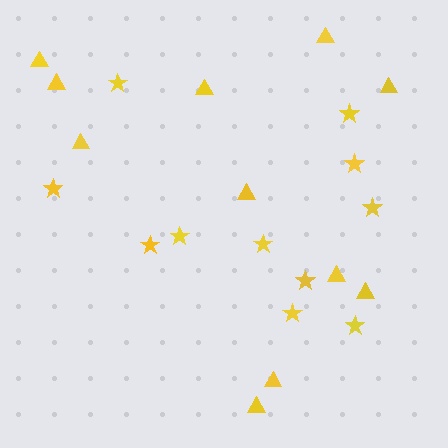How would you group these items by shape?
There are 2 groups: one group of triangles (11) and one group of stars (11).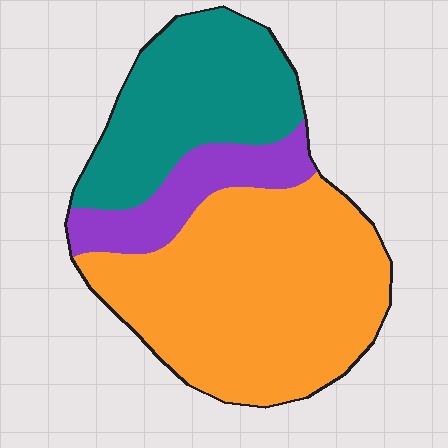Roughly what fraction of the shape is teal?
Teal covers roughly 30% of the shape.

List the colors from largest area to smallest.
From largest to smallest: orange, teal, purple.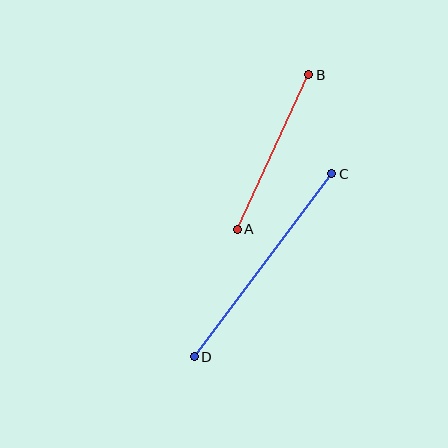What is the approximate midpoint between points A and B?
The midpoint is at approximately (273, 152) pixels.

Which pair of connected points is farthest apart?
Points C and D are farthest apart.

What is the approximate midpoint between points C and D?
The midpoint is at approximately (263, 265) pixels.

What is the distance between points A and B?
The distance is approximately 171 pixels.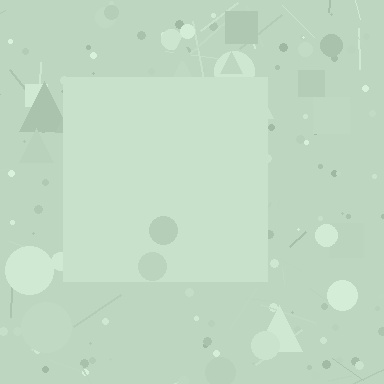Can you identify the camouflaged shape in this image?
The camouflaged shape is a square.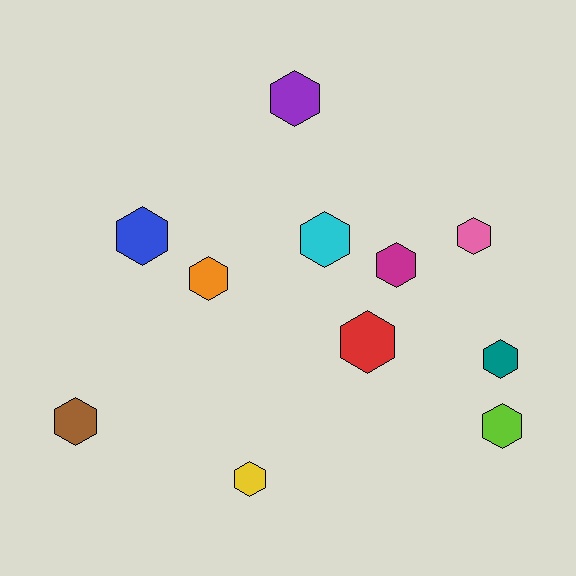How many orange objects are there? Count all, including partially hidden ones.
There is 1 orange object.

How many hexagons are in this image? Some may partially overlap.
There are 11 hexagons.